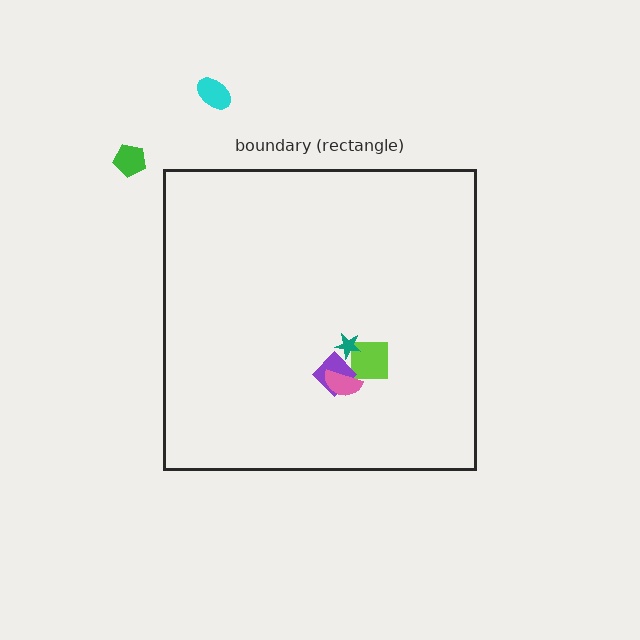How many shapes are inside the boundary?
4 inside, 2 outside.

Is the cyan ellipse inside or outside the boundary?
Outside.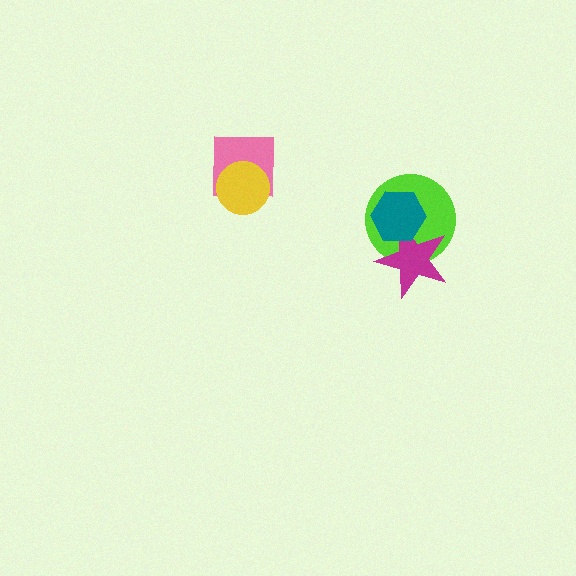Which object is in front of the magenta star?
The teal hexagon is in front of the magenta star.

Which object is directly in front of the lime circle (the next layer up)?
The magenta star is directly in front of the lime circle.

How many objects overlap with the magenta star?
2 objects overlap with the magenta star.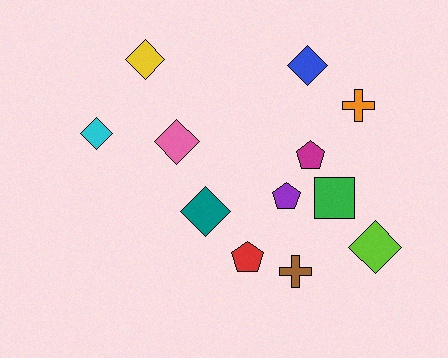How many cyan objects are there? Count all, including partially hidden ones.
There is 1 cyan object.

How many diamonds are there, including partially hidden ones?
There are 6 diamonds.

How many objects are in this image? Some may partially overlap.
There are 12 objects.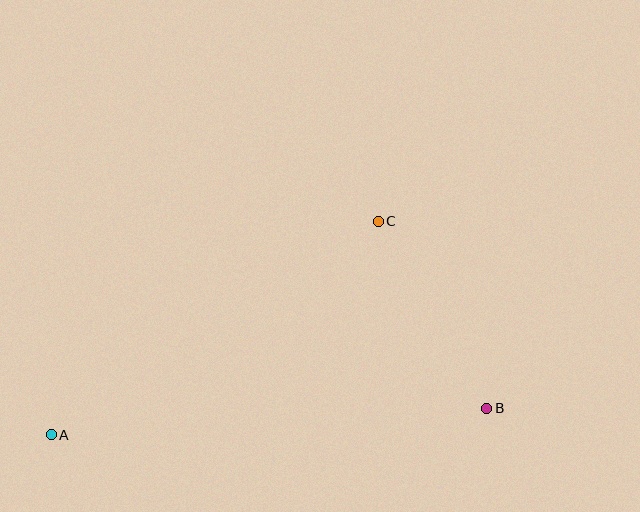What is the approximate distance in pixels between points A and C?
The distance between A and C is approximately 391 pixels.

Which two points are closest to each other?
Points B and C are closest to each other.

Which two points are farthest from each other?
Points A and B are farthest from each other.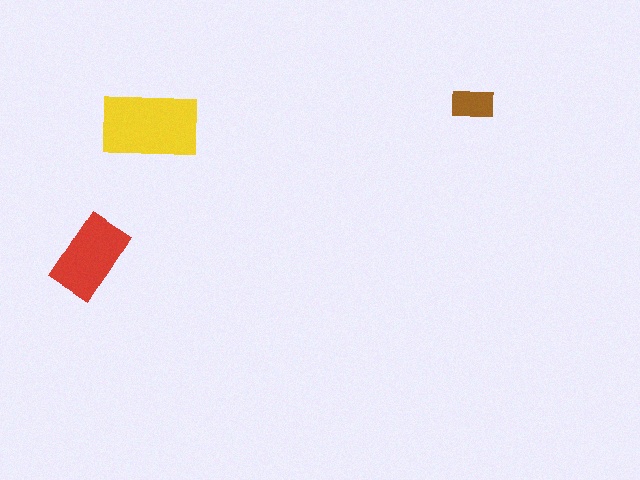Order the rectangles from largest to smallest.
the yellow one, the red one, the brown one.